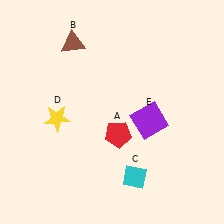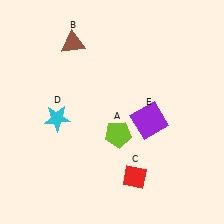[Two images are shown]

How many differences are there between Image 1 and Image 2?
There are 3 differences between the two images.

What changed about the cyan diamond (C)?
In Image 1, C is cyan. In Image 2, it changed to red.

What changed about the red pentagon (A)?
In Image 1, A is red. In Image 2, it changed to lime.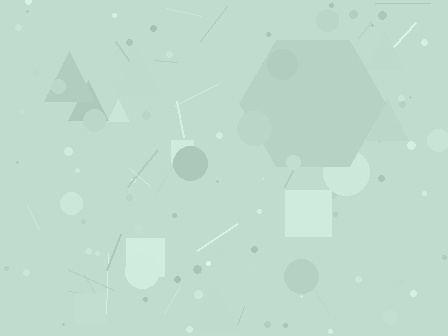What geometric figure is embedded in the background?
A hexagon is embedded in the background.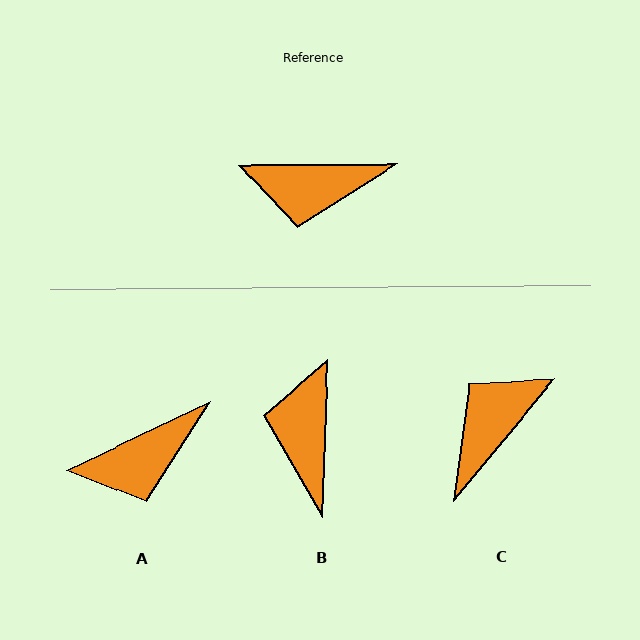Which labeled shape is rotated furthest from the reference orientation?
C, about 130 degrees away.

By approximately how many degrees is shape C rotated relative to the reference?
Approximately 130 degrees clockwise.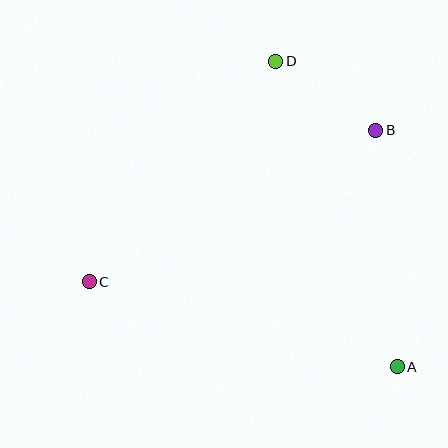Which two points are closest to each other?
Points B and D are closest to each other.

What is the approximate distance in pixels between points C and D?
The distance between C and D is approximately 289 pixels.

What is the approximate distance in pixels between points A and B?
The distance between A and B is approximately 237 pixels.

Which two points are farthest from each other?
Points A and D are farthest from each other.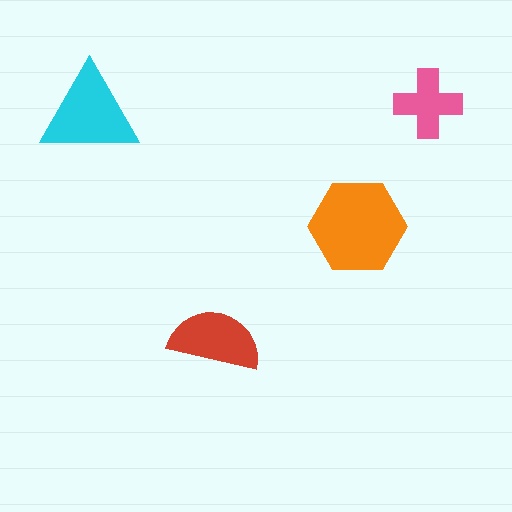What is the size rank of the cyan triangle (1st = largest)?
2nd.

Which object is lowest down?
The red semicircle is bottommost.